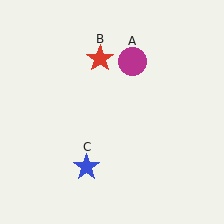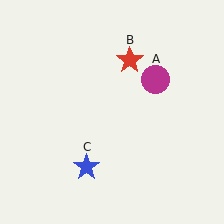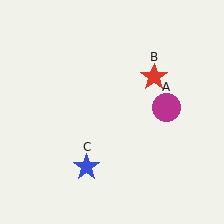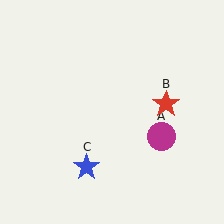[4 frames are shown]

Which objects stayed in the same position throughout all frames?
Blue star (object C) remained stationary.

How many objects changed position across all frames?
2 objects changed position: magenta circle (object A), red star (object B).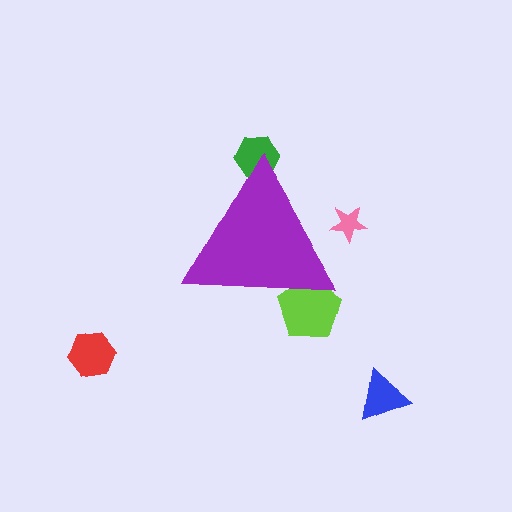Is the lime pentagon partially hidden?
Yes, the lime pentagon is partially hidden behind the purple triangle.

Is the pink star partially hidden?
Yes, the pink star is partially hidden behind the purple triangle.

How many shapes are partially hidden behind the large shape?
3 shapes are partially hidden.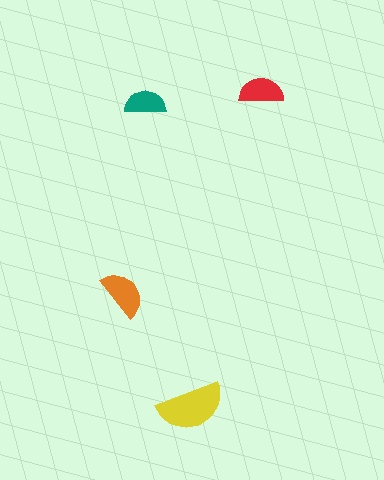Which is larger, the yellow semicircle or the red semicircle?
The yellow one.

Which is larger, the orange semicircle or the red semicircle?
The orange one.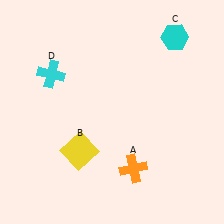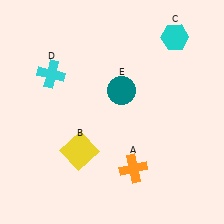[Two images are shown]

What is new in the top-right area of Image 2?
A teal circle (E) was added in the top-right area of Image 2.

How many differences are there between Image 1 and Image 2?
There is 1 difference between the two images.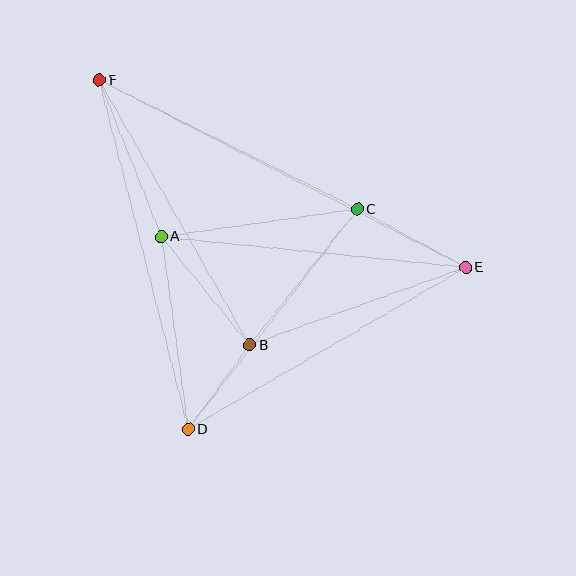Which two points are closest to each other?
Points B and D are closest to each other.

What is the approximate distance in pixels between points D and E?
The distance between D and E is approximately 321 pixels.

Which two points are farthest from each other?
Points E and F are farthest from each other.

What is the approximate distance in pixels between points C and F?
The distance between C and F is approximately 289 pixels.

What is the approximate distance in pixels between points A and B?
The distance between A and B is approximately 140 pixels.